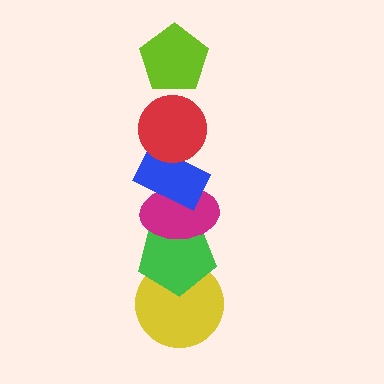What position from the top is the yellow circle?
The yellow circle is 6th from the top.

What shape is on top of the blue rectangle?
The red circle is on top of the blue rectangle.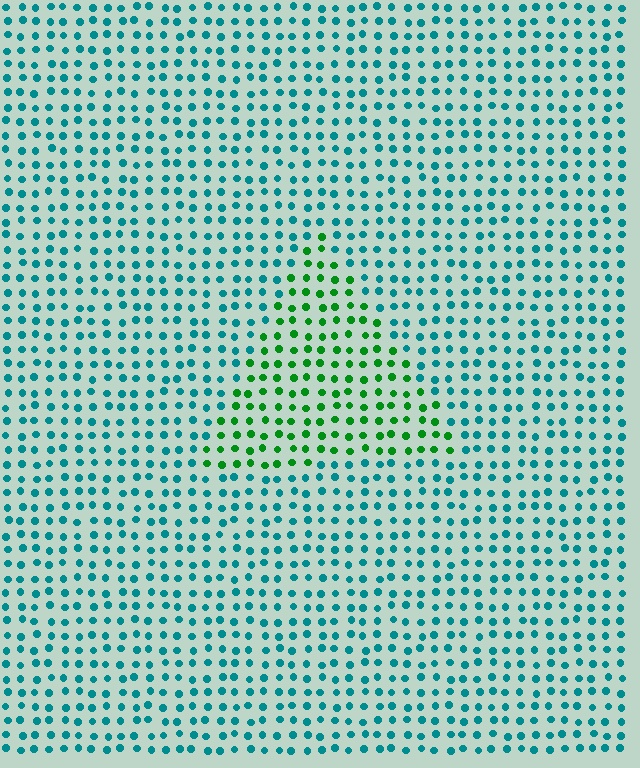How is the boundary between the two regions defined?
The boundary is defined purely by a slight shift in hue (about 53 degrees). Spacing, size, and orientation are identical on both sides.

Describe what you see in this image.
The image is filled with small teal elements in a uniform arrangement. A triangle-shaped region is visible where the elements are tinted to a slightly different hue, forming a subtle color boundary.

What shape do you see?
I see a triangle.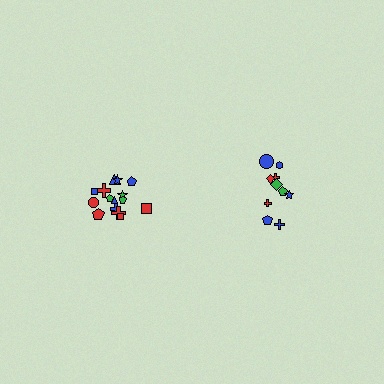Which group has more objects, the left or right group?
The left group.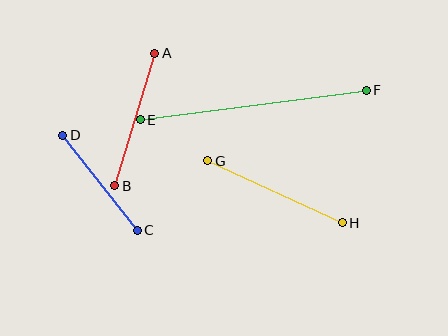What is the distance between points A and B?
The distance is approximately 139 pixels.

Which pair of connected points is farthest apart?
Points E and F are farthest apart.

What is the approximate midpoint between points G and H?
The midpoint is at approximately (275, 192) pixels.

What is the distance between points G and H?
The distance is approximately 148 pixels.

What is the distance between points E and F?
The distance is approximately 228 pixels.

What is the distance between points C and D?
The distance is approximately 121 pixels.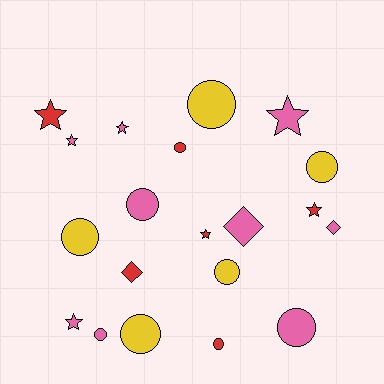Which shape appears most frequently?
Circle, with 10 objects.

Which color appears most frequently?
Pink, with 9 objects.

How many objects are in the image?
There are 20 objects.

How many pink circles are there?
There are 3 pink circles.